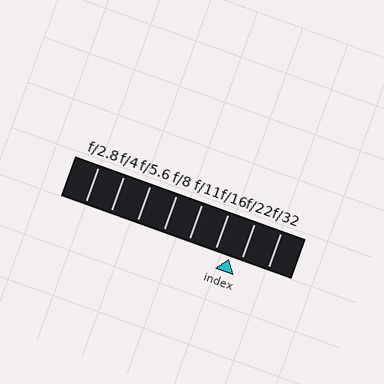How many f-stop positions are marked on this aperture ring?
There are 8 f-stop positions marked.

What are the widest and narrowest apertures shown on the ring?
The widest aperture shown is f/2.8 and the narrowest is f/32.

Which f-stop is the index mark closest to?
The index mark is closest to f/22.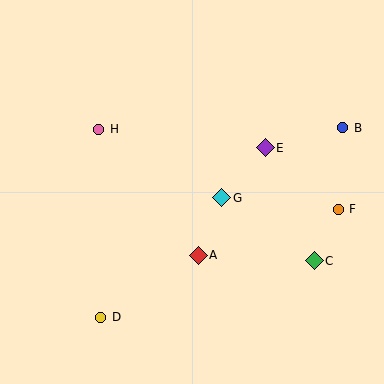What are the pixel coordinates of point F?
Point F is at (338, 209).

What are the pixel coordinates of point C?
Point C is at (314, 261).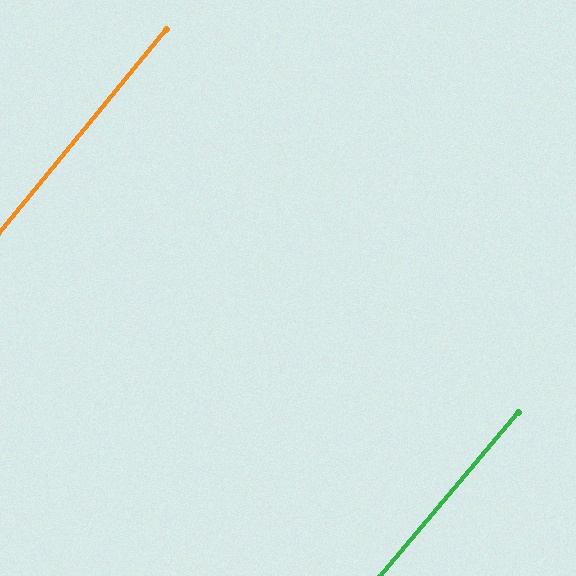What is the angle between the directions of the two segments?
Approximately 1 degree.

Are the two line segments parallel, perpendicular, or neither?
Parallel — their directions differ by only 0.6°.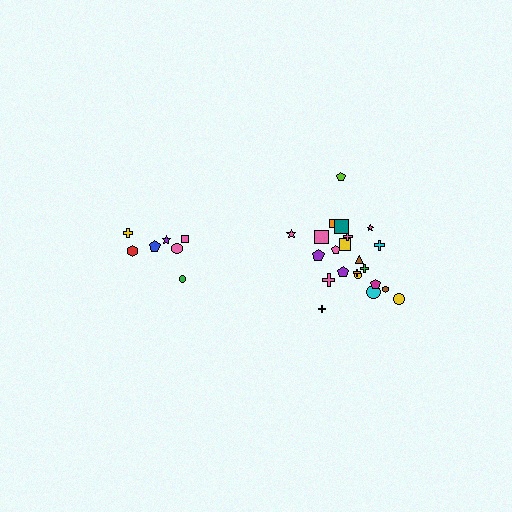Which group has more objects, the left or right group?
The right group.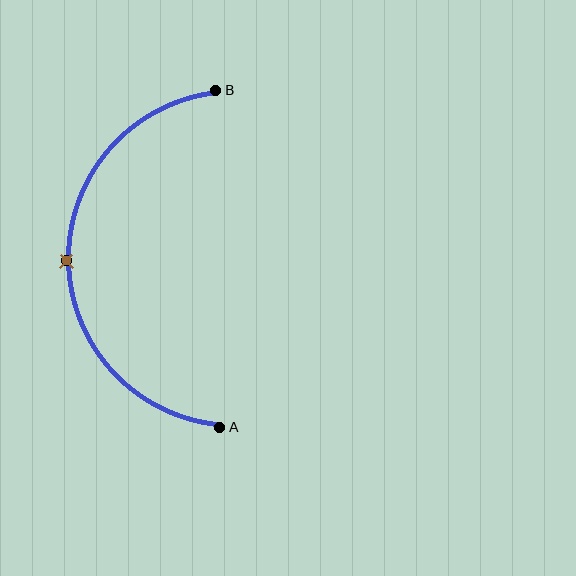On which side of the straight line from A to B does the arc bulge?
The arc bulges to the left of the straight line connecting A and B.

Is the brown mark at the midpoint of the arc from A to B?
Yes. The brown mark lies on the arc at equal arc-length from both A and B — it is the arc midpoint.